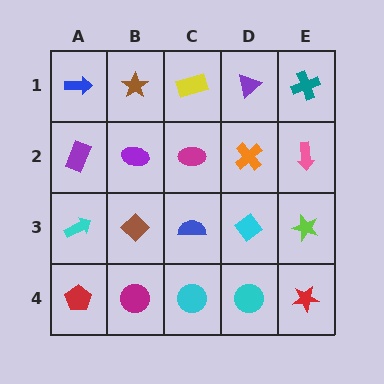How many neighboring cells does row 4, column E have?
2.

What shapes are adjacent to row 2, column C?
A yellow rectangle (row 1, column C), a blue semicircle (row 3, column C), a purple ellipse (row 2, column B), an orange cross (row 2, column D).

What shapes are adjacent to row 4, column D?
A cyan diamond (row 3, column D), a cyan circle (row 4, column C), a red star (row 4, column E).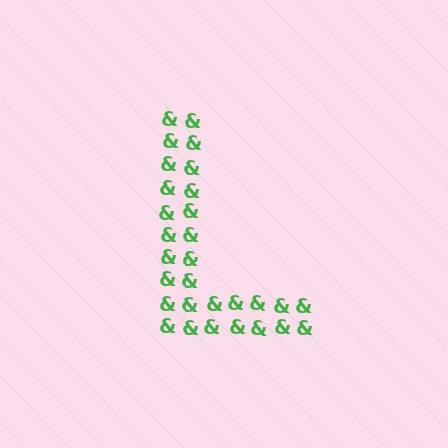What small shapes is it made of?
It is made of small ampersands.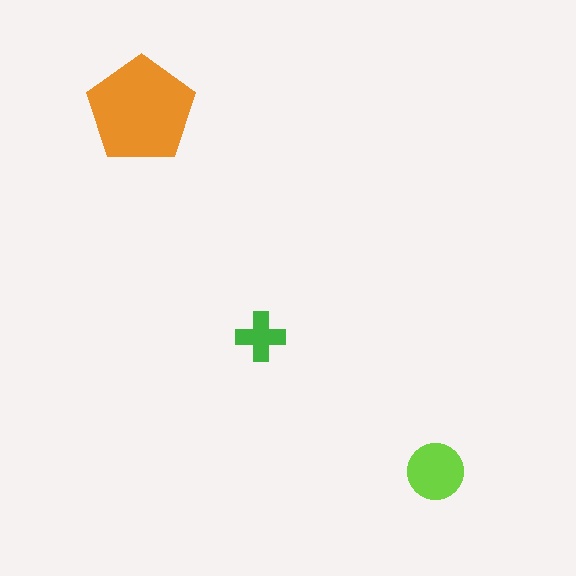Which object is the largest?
The orange pentagon.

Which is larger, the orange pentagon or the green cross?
The orange pentagon.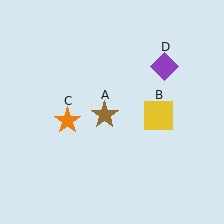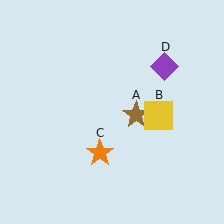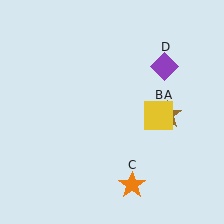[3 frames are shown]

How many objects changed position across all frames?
2 objects changed position: brown star (object A), orange star (object C).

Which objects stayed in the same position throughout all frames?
Yellow square (object B) and purple diamond (object D) remained stationary.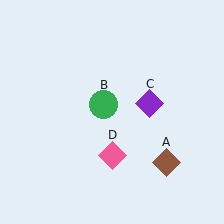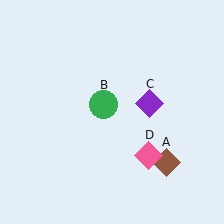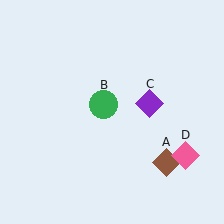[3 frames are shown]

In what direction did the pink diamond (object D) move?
The pink diamond (object D) moved right.